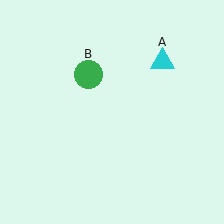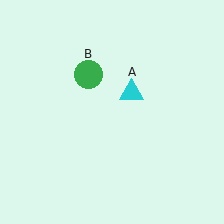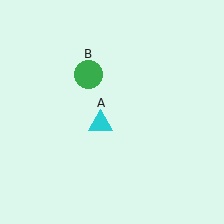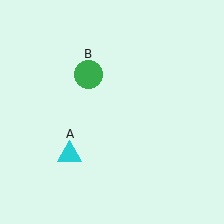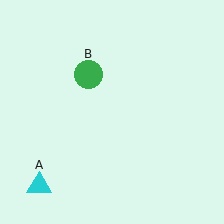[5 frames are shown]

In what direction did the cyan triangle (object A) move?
The cyan triangle (object A) moved down and to the left.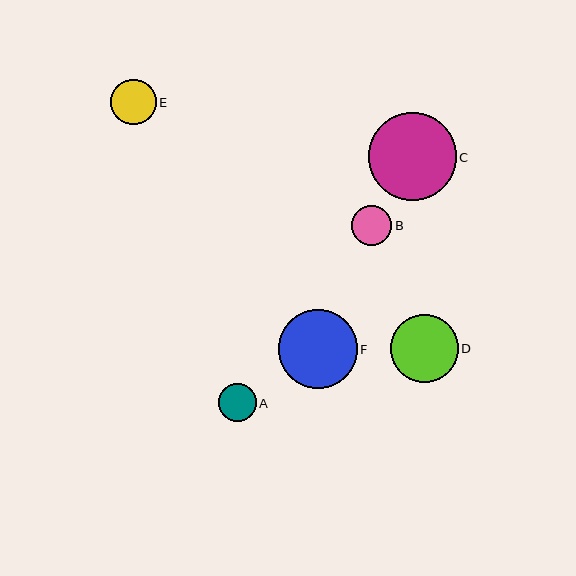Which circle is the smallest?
Circle A is the smallest with a size of approximately 38 pixels.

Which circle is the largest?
Circle C is the largest with a size of approximately 88 pixels.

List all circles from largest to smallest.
From largest to smallest: C, F, D, E, B, A.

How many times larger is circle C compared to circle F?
Circle C is approximately 1.1 times the size of circle F.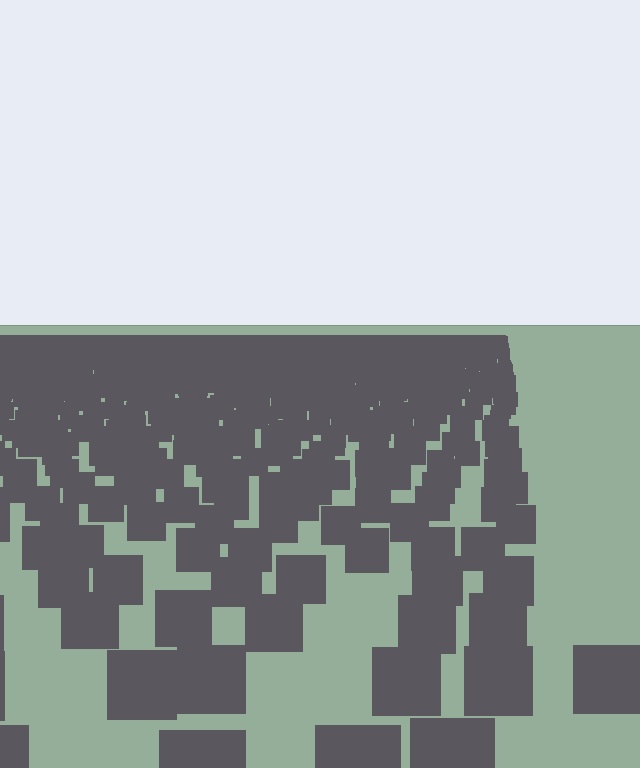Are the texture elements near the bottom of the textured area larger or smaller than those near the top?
Larger. Near the bottom, elements are closer to the viewer and appear at a bigger on-screen size.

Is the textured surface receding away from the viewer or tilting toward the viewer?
The surface is receding away from the viewer. Texture elements get smaller and denser toward the top.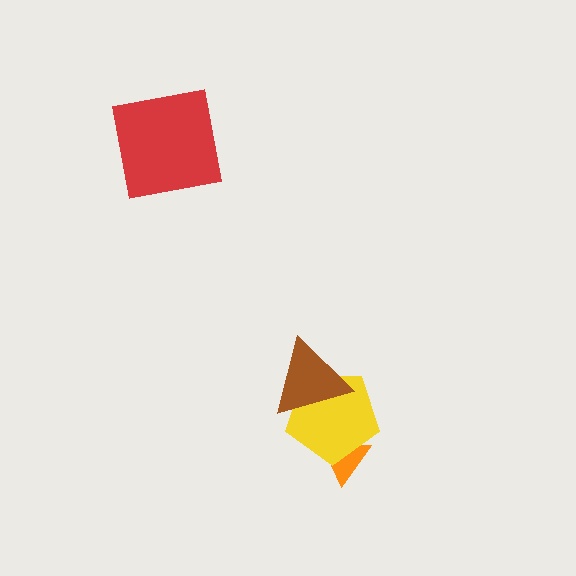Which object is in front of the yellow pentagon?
The brown triangle is in front of the yellow pentagon.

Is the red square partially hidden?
No, no other shape covers it.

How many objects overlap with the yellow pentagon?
2 objects overlap with the yellow pentagon.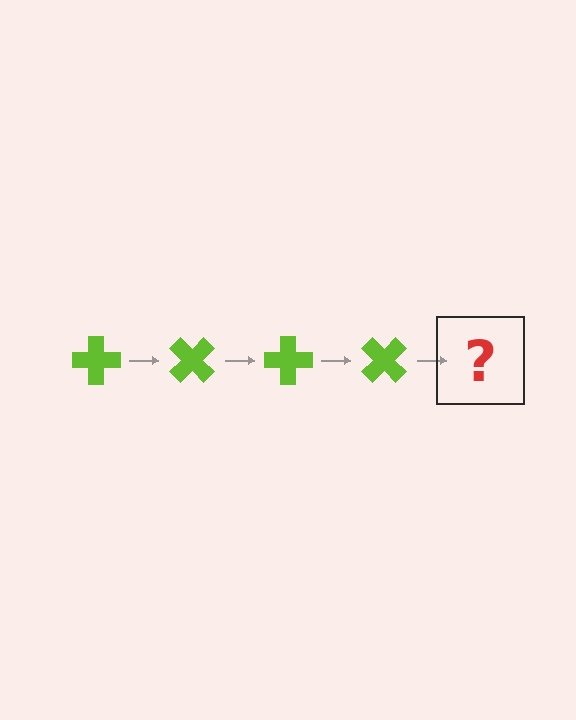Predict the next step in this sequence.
The next step is a lime cross rotated 180 degrees.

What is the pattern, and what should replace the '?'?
The pattern is that the cross rotates 45 degrees each step. The '?' should be a lime cross rotated 180 degrees.